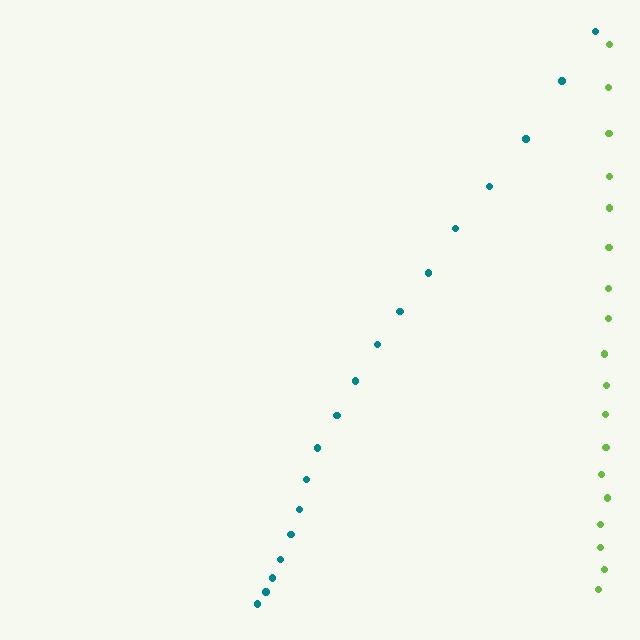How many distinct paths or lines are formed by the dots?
There are 2 distinct paths.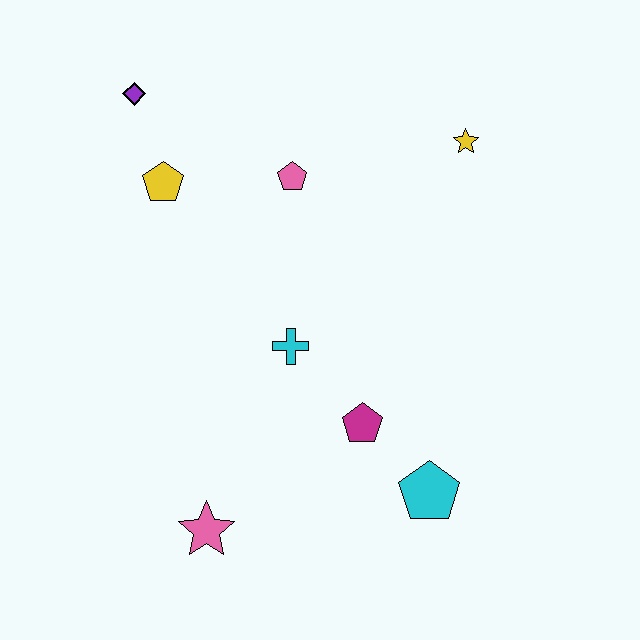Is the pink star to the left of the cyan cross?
Yes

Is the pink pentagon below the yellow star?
Yes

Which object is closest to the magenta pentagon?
The cyan pentagon is closest to the magenta pentagon.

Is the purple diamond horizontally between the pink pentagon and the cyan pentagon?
No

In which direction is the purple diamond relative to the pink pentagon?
The purple diamond is to the left of the pink pentagon.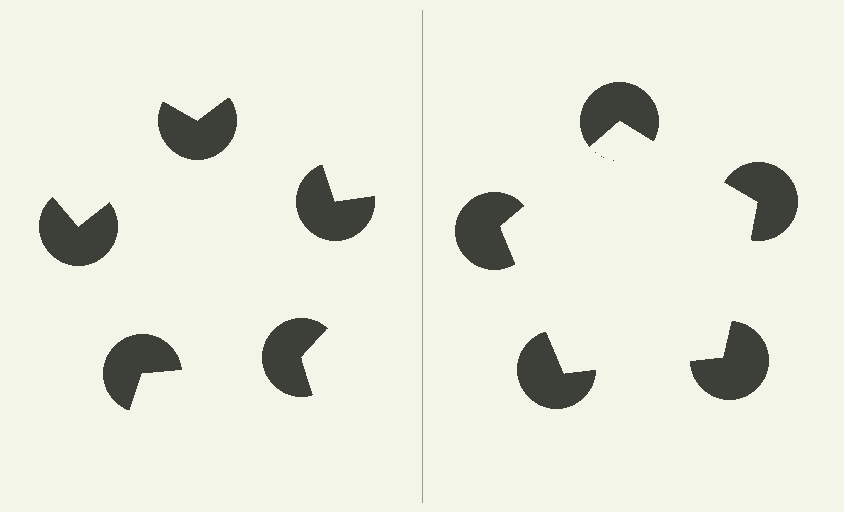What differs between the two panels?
The pac-man discs are positioned identically on both sides; only the wedge orientations differ. On the right they align to a pentagon; on the left they are misaligned.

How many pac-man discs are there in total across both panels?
10 — 5 on each side.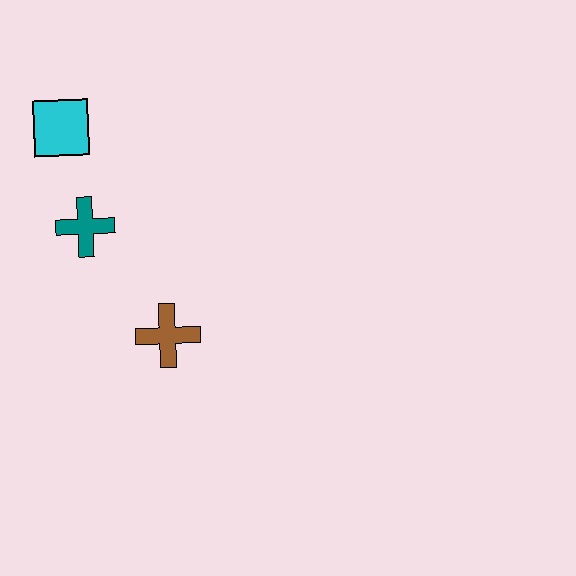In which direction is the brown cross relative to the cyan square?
The brown cross is below the cyan square.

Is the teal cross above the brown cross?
Yes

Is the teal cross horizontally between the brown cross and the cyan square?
Yes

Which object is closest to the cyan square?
The teal cross is closest to the cyan square.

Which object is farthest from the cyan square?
The brown cross is farthest from the cyan square.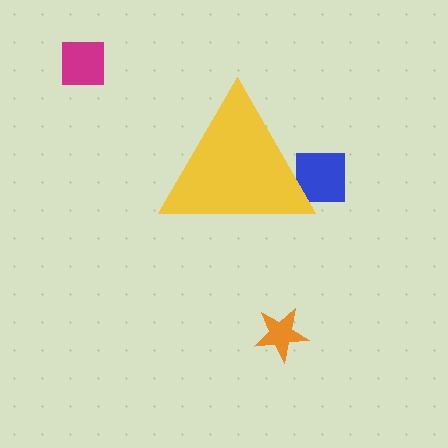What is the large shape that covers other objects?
A yellow triangle.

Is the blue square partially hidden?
Yes, the blue square is partially hidden behind the yellow triangle.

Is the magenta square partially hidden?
No, the magenta square is fully visible.